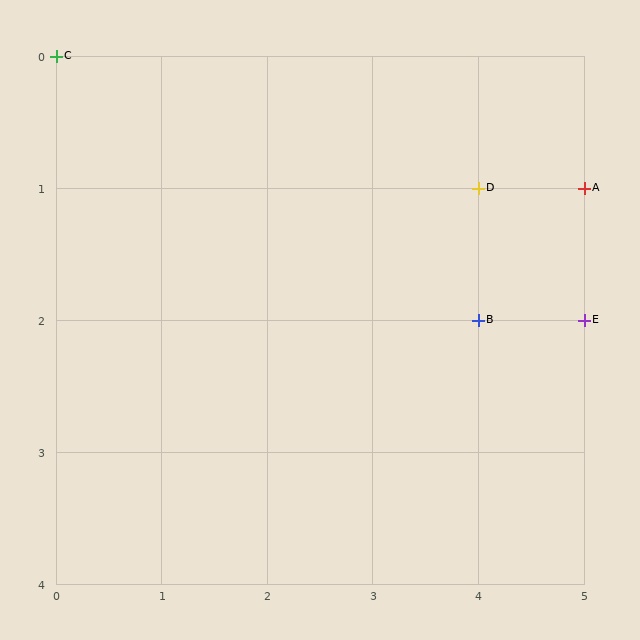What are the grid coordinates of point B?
Point B is at grid coordinates (4, 2).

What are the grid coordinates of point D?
Point D is at grid coordinates (4, 1).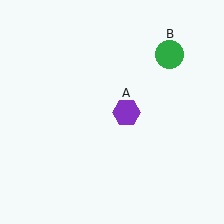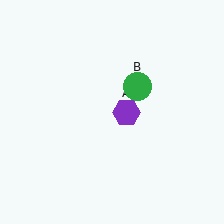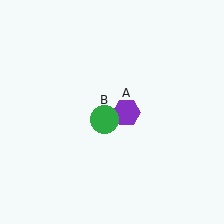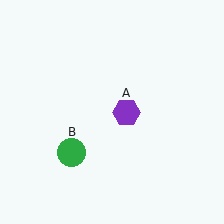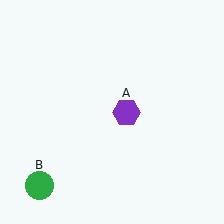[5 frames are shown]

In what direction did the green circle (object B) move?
The green circle (object B) moved down and to the left.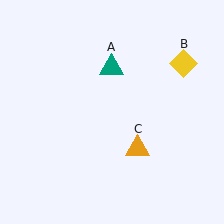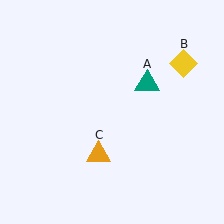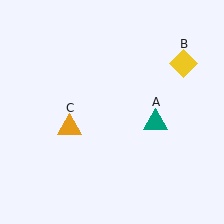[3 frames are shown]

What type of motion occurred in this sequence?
The teal triangle (object A), orange triangle (object C) rotated clockwise around the center of the scene.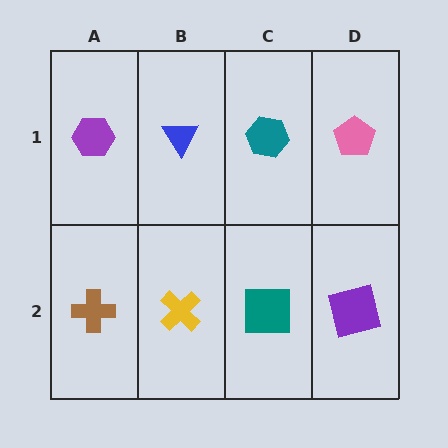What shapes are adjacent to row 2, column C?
A teal hexagon (row 1, column C), a yellow cross (row 2, column B), a purple square (row 2, column D).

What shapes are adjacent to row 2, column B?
A blue triangle (row 1, column B), a brown cross (row 2, column A), a teal square (row 2, column C).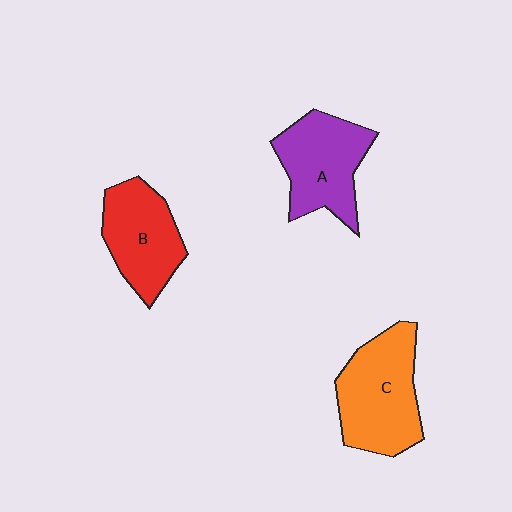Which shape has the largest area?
Shape C (orange).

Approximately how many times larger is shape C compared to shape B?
Approximately 1.3 times.